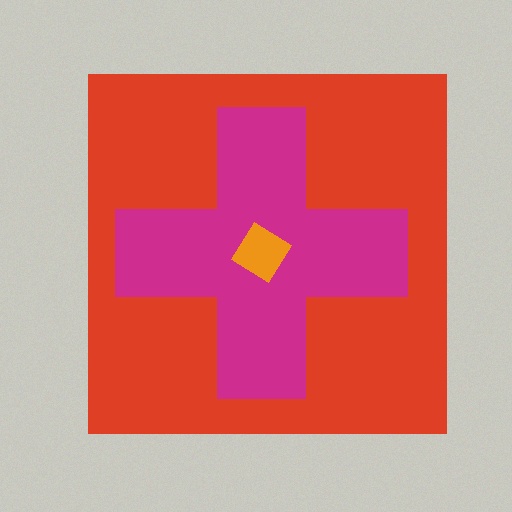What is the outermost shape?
The red square.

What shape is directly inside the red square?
The magenta cross.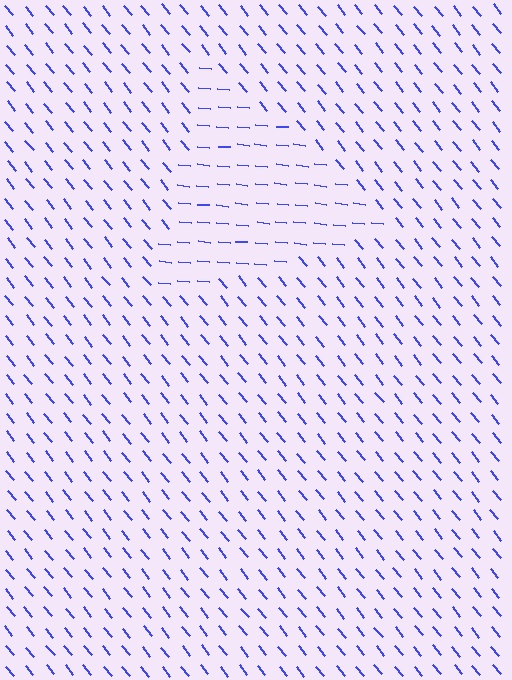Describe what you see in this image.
The image is filled with small blue line segments. A triangle region in the image has lines oriented differently from the surrounding lines, creating a visible texture boundary.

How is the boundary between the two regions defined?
The boundary is defined purely by a change in line orientation (approximately 45 degrees difference). All lines are the same color and thickness.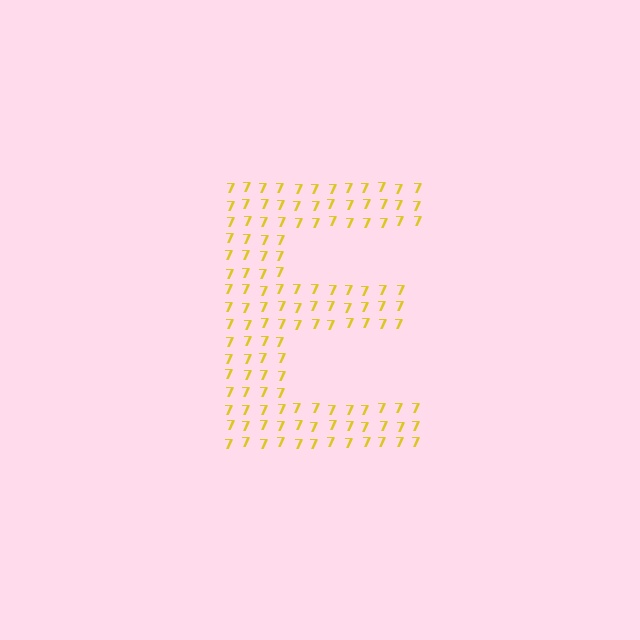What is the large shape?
The large shape is the letter E.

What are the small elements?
The small elements are digit 7's.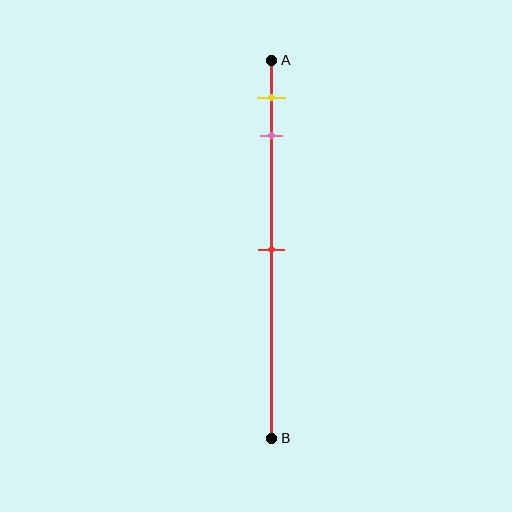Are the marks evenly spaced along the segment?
No, the marks are not evenly spaced.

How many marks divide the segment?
There are 3 marks dividing the segment.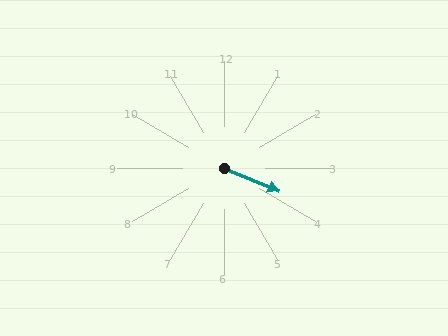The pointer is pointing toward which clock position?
Roughly 4 o'clock.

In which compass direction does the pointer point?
Southeast.